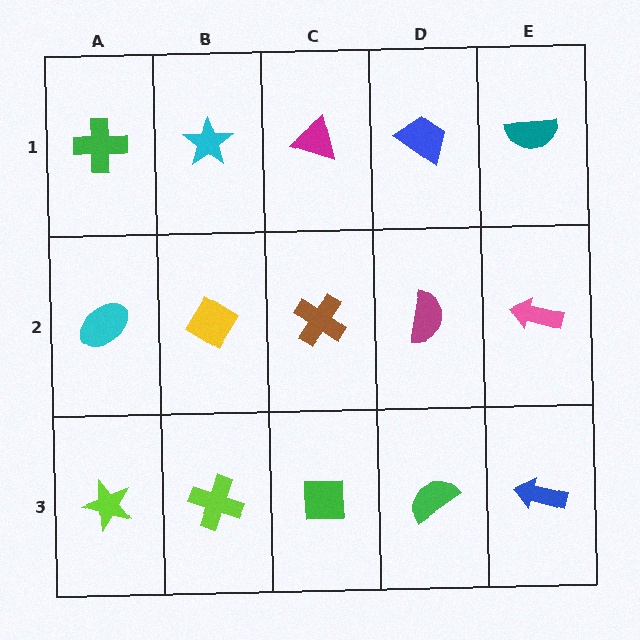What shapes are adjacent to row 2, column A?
A green cross (row 1, column A), a lime star (row 3, column A), a yellow diamond (row 2, column B).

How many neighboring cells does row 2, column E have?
3.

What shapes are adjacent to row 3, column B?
A yellow diamond (row 2, column B), a lime star (row 3, column A), a green square (row 3, column C).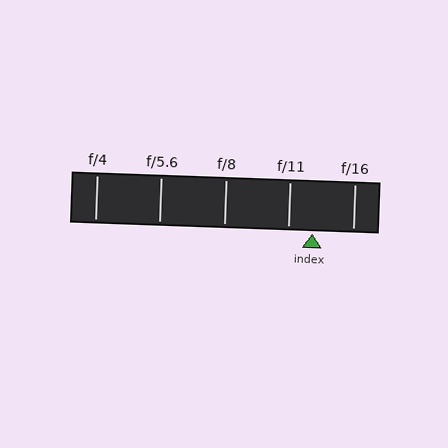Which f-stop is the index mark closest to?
The index mark is closest to f/11.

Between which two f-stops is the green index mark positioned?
The index mark is between f/11 and f/16.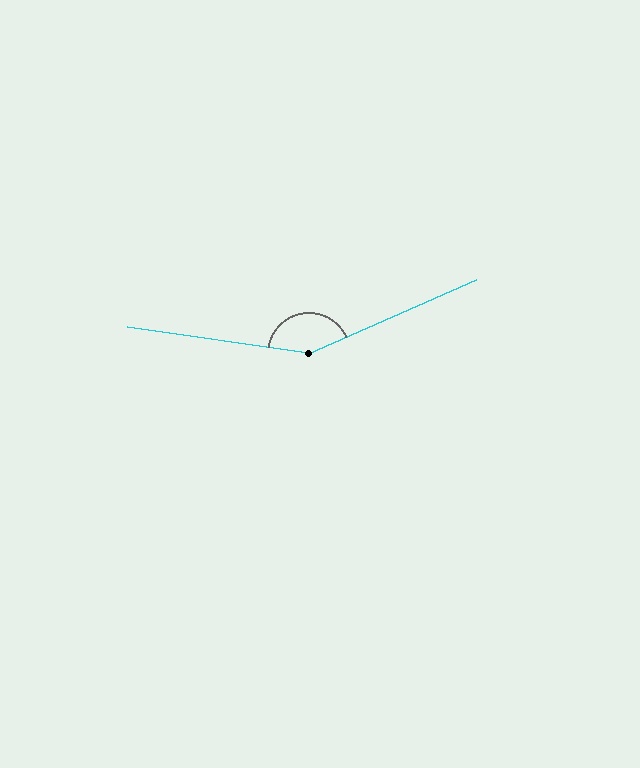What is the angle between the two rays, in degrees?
Approximately 148 degrees.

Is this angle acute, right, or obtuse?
It is obtuse.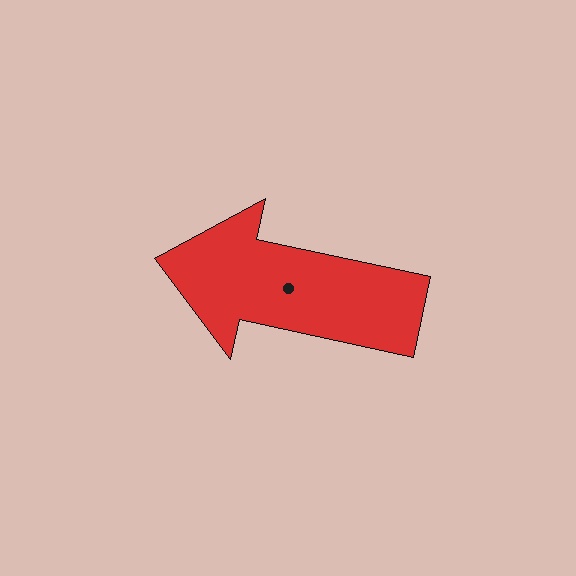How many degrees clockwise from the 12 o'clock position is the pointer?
Approximately 282 degrees.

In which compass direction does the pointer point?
West.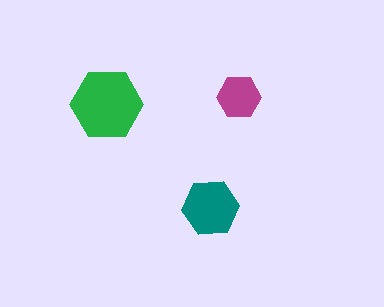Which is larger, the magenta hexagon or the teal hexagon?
The teal one.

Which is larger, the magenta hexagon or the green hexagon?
The green one.